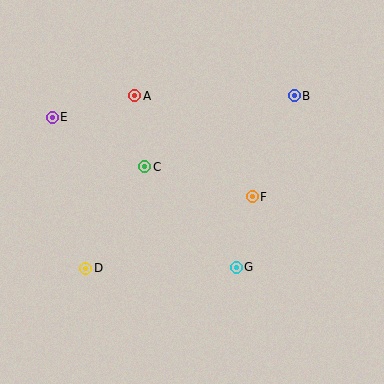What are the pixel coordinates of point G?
Point G is at (236, 267).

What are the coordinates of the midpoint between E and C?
The midpoint between E and C is at (98, 142).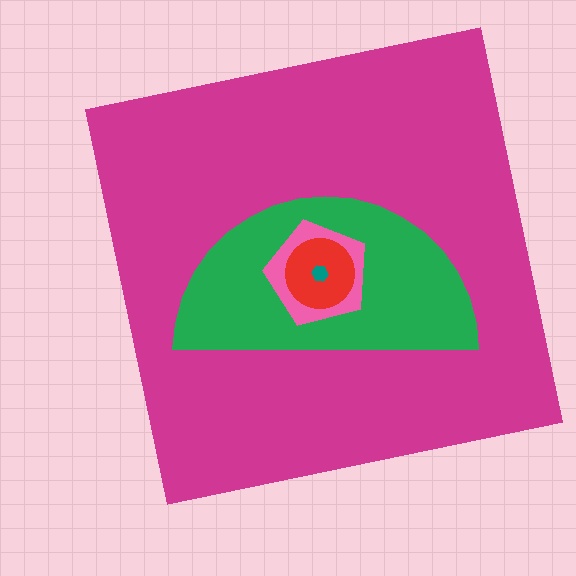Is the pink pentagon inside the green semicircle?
Yes.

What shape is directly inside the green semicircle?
The pink pentagon.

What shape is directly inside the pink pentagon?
The red circle.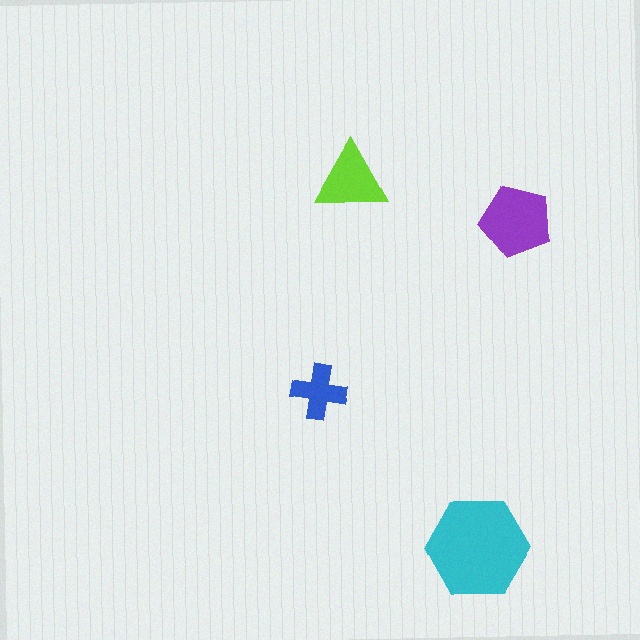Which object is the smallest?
The blue cross.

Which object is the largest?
The cyan hexagon.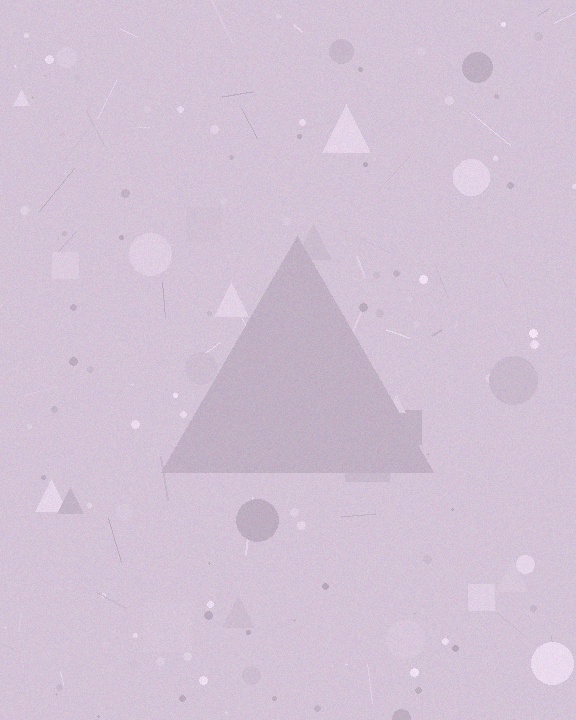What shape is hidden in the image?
A triangle is hidden in the image.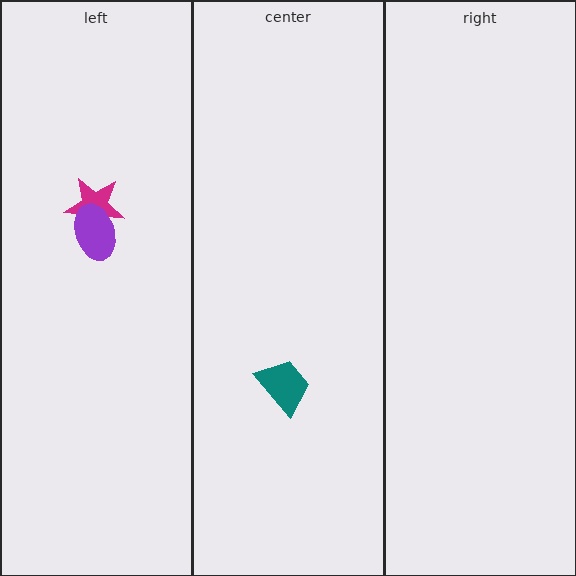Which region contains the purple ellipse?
The left region.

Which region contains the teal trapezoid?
The center region.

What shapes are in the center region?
The teal trapezoid.